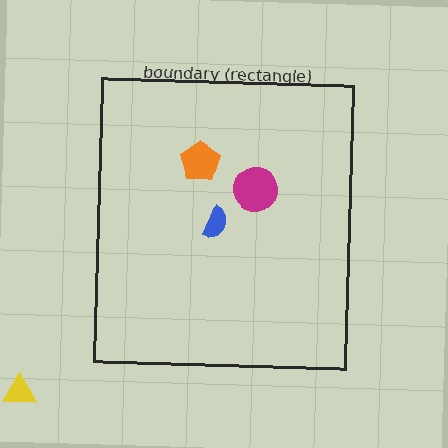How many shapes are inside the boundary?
3 inside, 1 outside.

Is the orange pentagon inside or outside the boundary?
Inside.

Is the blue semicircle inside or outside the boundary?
Inside.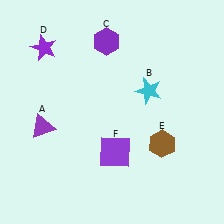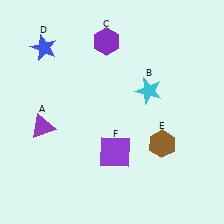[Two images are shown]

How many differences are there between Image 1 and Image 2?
There is 1 difference between the two images.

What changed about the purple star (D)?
In Image 1, D is purple. In Image 2, it changed to blue.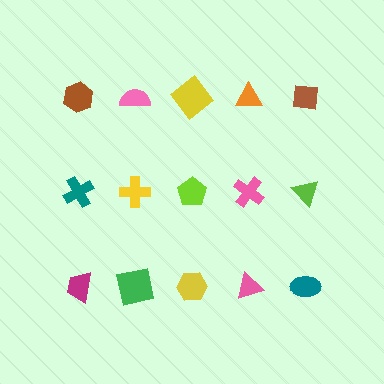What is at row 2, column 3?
A lime pentagon.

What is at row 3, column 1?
A magenta trapezoid.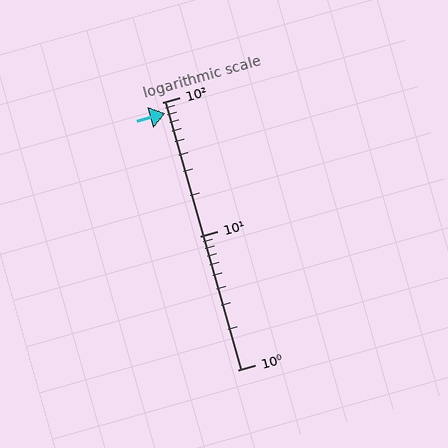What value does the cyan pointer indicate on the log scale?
The pointer indicates approximately 82.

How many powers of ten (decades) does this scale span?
The scale spans 2 decades, from 1 to 100.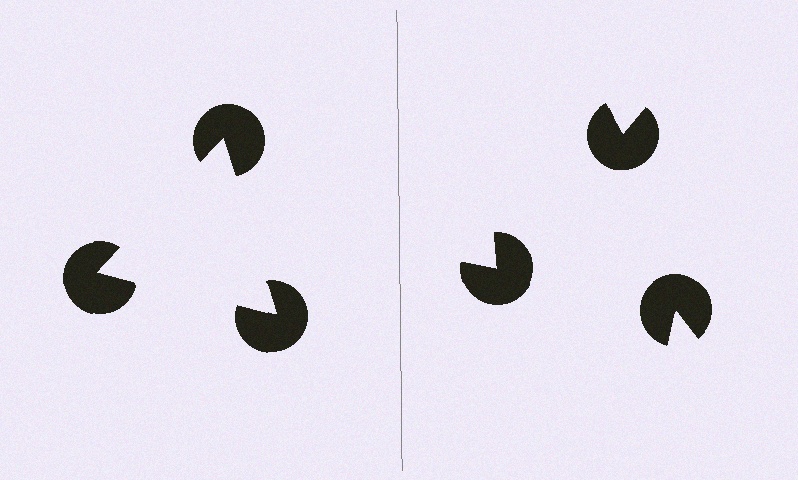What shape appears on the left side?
An illusory triangle.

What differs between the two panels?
The pac-man discs are positioned identically on both sides; only the wedge orientations differ. On the left they align to a triangle; on the right they are misaligned.